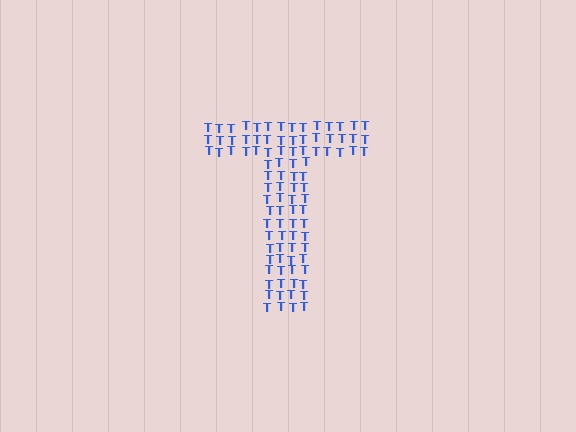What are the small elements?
The small elements are letter T's.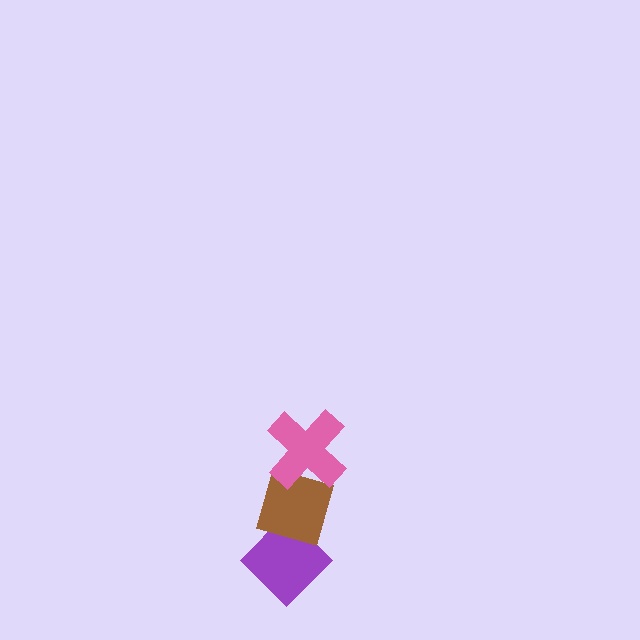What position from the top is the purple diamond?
The purple diamond is 3rd from the top.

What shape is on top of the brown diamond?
The pink cross is on top of the brown diamond.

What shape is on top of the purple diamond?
The brown diamond is on top of the purple diamond.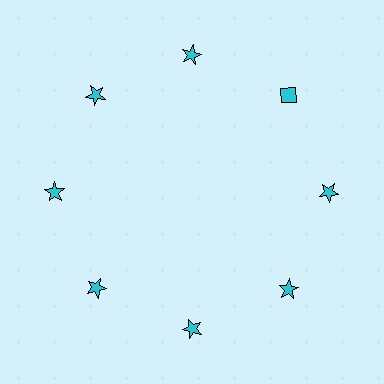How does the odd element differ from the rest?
It has a different shape: diamond instead of star.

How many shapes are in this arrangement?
There are 8 shapes arranged in a ring pattern.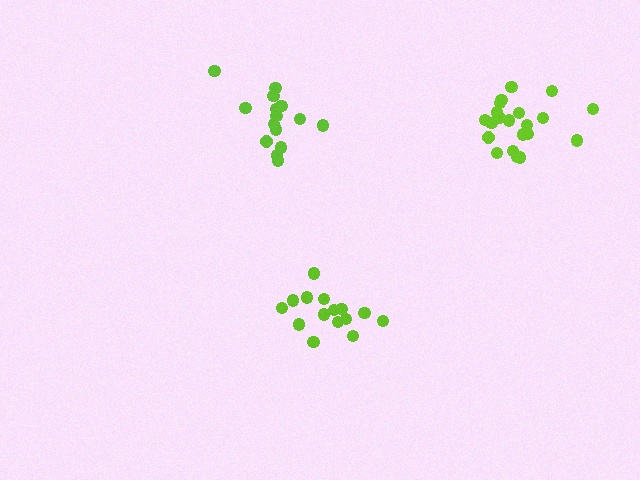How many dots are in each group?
Group 1: 15 dots, Group 2: 15 dots, Group 3: 21 dots (51 total).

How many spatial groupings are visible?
There are 3 spatial groupings.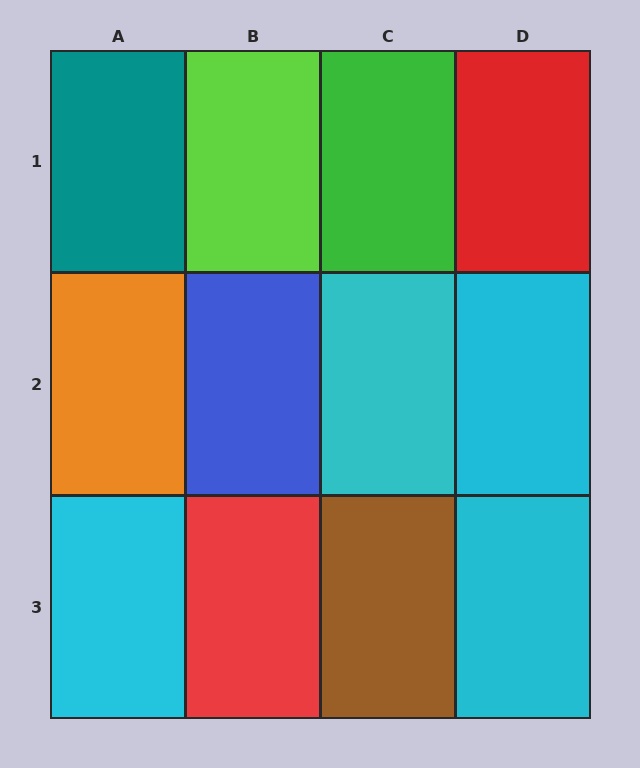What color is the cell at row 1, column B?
Lime.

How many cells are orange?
1 cell is orange.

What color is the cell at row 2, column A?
Orange.